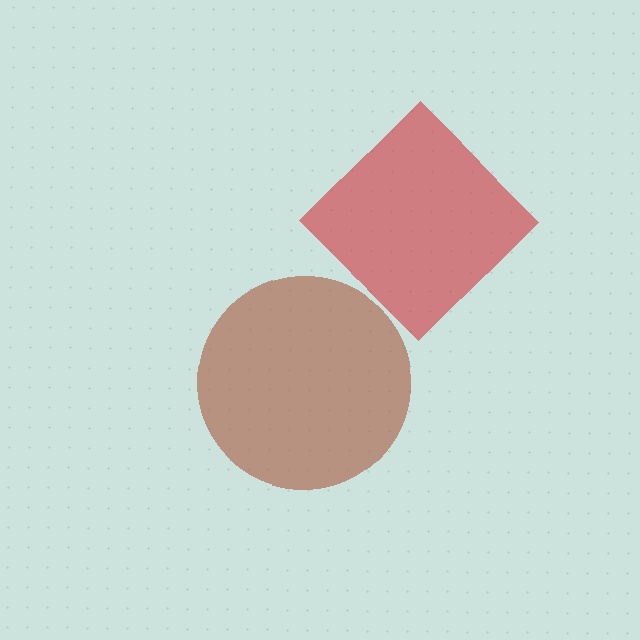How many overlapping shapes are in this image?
There are 2 overlapping shapes in the image.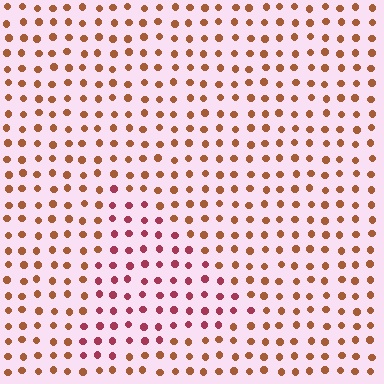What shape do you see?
I see a triangle.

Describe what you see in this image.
The image is filled with small brown elements in a uniform arrangement. A triangle-shaped region is visible where the elements are tinted to a slightly different hue, forming a subtle color boundary.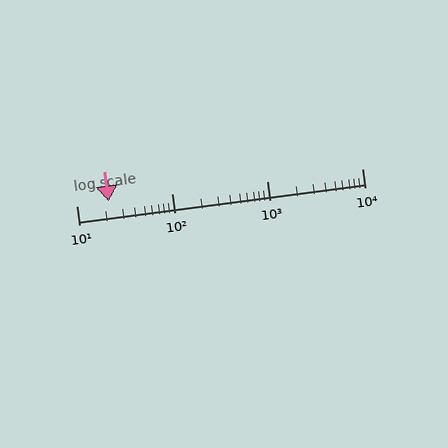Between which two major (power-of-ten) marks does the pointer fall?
The pointer is between 10 and 100.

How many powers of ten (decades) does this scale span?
The scale spans 3 decades, from 10 to 10000.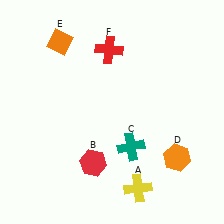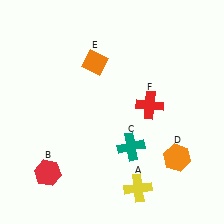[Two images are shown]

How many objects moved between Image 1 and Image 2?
3 objects moved between the two images.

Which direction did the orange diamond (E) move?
The orange diamond (E) moved right.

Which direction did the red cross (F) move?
The red cross (F) moved down.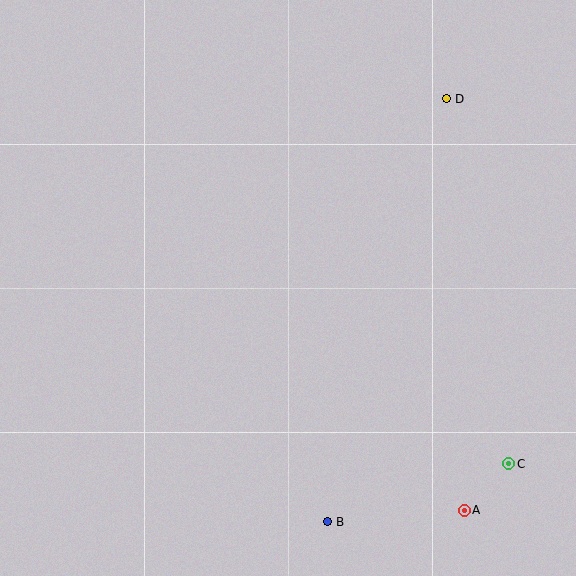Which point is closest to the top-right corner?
Point D is closest to the top-right corner.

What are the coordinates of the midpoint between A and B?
The midpoint between A and B is at (396, 516).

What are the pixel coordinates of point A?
Point A is at (464, 510).